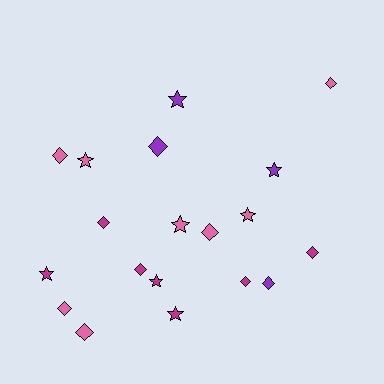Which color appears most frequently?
Pink, with 8 objects.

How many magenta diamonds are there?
There are 4 magenta diamonds.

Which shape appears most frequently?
Diamond, with 11 objects.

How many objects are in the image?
There are 19 objects.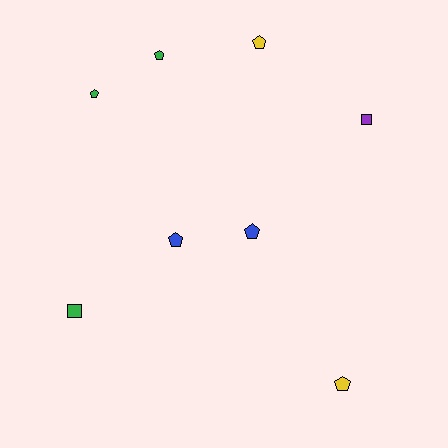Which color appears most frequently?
Green, with 3 objects.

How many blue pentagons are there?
There are 2 blue pentagons.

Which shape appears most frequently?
Pentagon, with 6 objects.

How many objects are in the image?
There are 8 objects.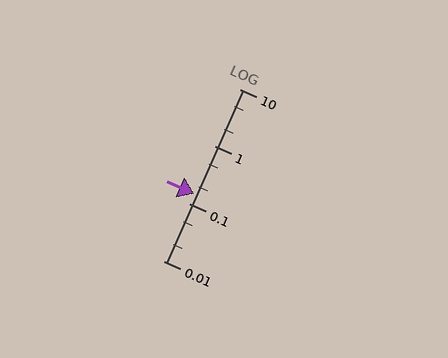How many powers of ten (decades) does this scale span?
The scale spans 3 decades, from 0.01 to 10.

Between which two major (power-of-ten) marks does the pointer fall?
The pointer is between 0.1 and 1.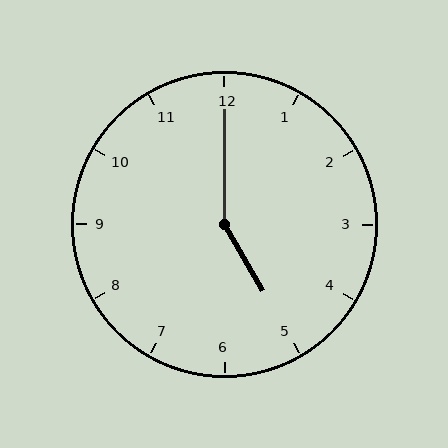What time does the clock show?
5:00.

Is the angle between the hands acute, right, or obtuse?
It is obtuse.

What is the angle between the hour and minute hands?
Approximately 150 degrees.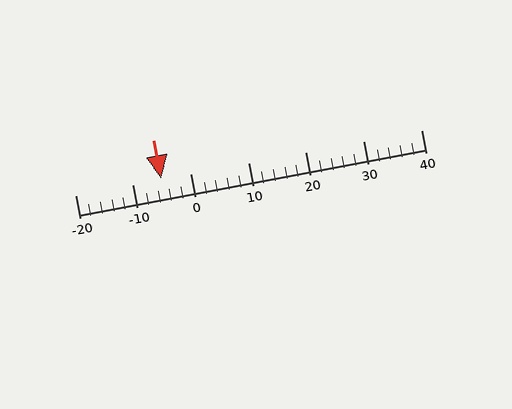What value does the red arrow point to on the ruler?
The red arrow points to approximately -5.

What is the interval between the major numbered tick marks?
The major tick marks are spaced 10 units apart.